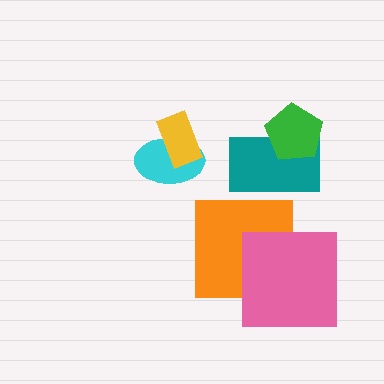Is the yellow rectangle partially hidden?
No, no other shape covers it.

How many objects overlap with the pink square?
1 object overlaps with the pink square.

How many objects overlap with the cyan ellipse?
1 object overlaps with the cyan ellipse.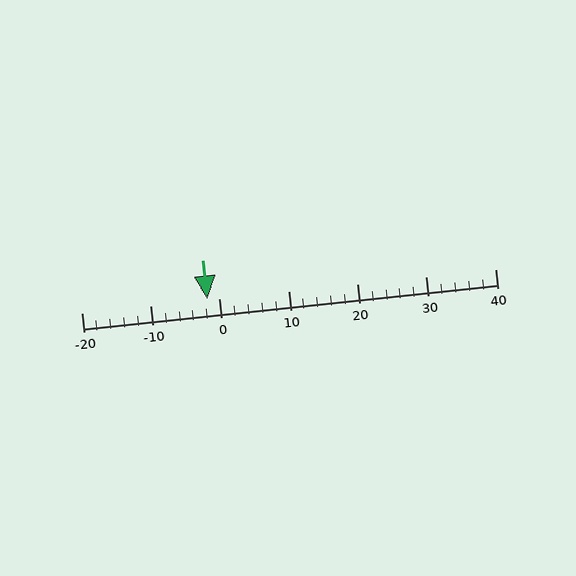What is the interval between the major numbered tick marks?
The major tick marks are spaced 10 units apart.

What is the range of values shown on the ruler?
The ruler shows values from -20 to 40.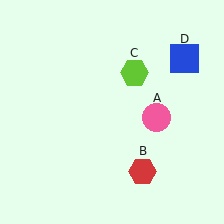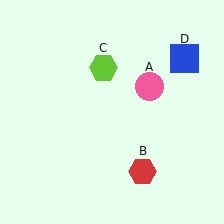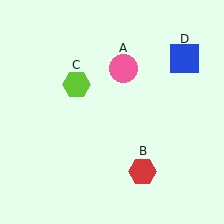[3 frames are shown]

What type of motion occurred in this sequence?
The pink circle (object A), lime hexagon (object C) rotated counterclockwise around the center of the scene.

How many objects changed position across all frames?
2 objects changed position: pink circle (object A), lime hexagon (object C).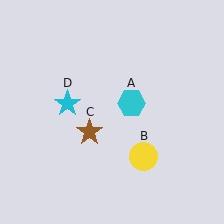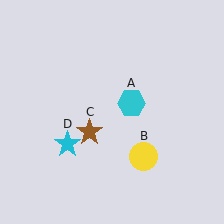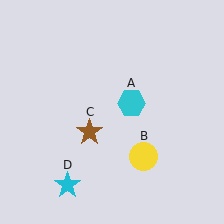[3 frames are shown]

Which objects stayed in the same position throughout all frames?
Cyan hexagon (object A) and yellow circle (object B) and brown star (object C) remained stationary.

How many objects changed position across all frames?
1 object changed position: cyan star (object D).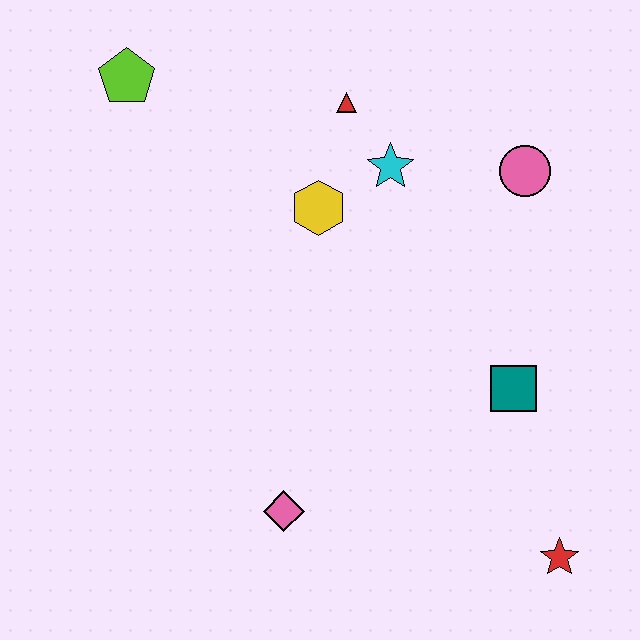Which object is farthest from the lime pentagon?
The red star is farthest from the lime pentagon.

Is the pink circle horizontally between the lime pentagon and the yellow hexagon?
No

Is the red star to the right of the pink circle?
Yes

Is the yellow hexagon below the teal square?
No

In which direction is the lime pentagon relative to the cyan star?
The lime pentagon is to the left of the cyan star.